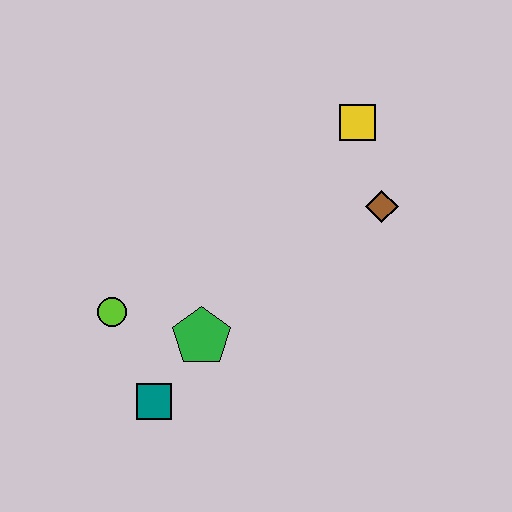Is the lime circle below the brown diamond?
Yes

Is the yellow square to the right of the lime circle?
Yes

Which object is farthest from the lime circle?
The yellow square is farthest from the lime circle.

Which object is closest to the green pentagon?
The teal square is closest to the green pentagon.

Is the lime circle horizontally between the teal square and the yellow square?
No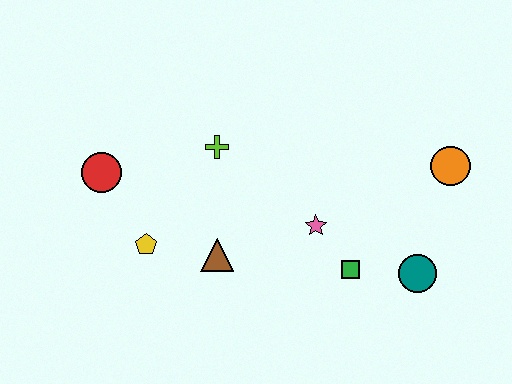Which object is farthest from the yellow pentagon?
The orange circle is farthest from the yellow pentagon.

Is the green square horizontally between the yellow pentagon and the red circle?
No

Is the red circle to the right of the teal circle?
No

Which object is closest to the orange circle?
The teal circle is closest to the orange circle.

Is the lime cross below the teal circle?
No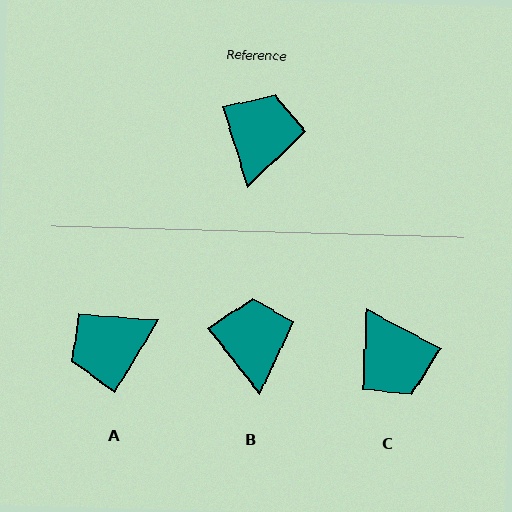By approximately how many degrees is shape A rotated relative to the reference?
Approximately 132 degrees counter-clockwise.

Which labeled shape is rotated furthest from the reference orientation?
C, about 135 degrees away.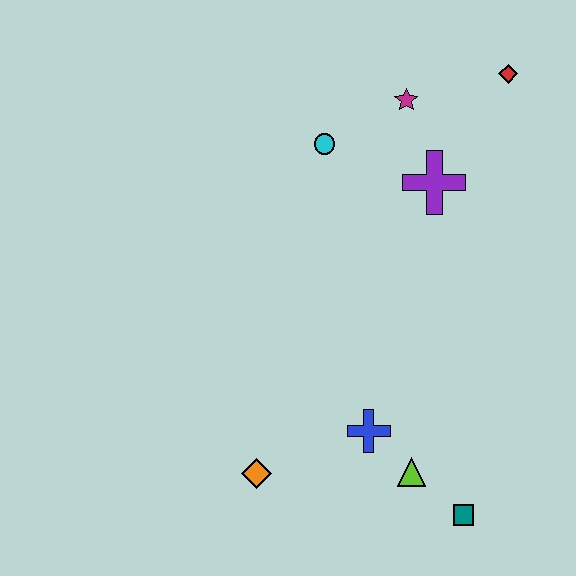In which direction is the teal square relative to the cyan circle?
The teal square is below the cyan circle.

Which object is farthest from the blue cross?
The red diamond is farthest from the blue cross.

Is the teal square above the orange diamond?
No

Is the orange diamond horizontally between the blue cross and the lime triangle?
No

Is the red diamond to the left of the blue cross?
No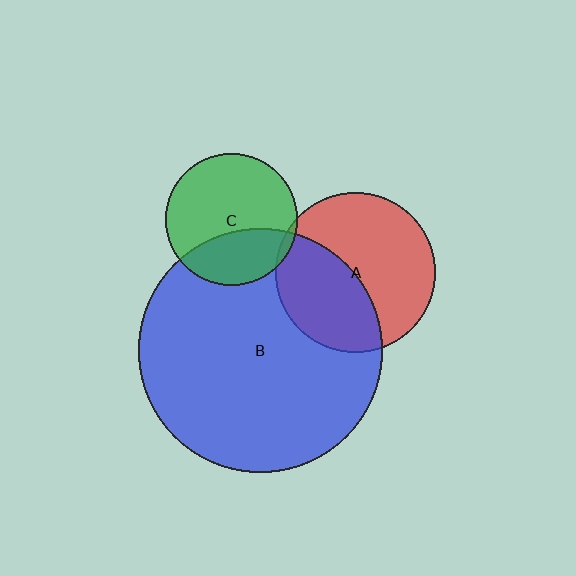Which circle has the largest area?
Circle B (blue).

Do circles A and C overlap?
Yes.